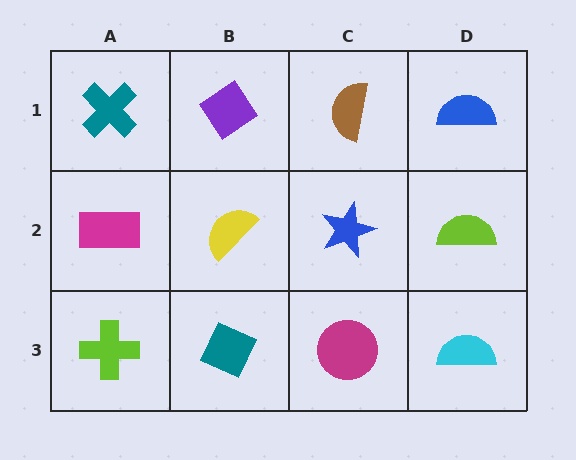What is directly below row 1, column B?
A yellow semicircle.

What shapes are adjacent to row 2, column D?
A blue semicircle (row 1, column D), a cyan semicircle (row 3, column D), a blue star (row 2, column C).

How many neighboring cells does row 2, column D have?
3.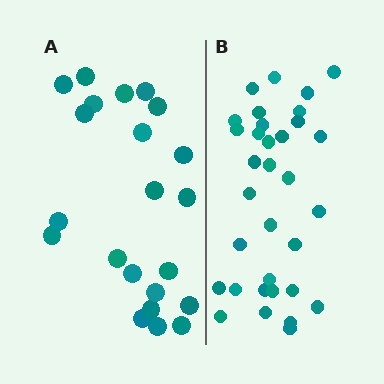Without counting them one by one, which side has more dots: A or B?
Region B (the right region) has more dots.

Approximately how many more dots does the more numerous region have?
Region B has roughly 12 or so more dots than region A.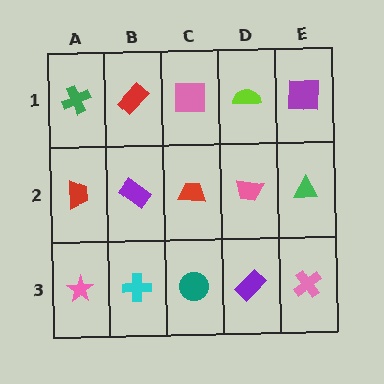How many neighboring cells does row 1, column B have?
3.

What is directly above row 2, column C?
A pink square.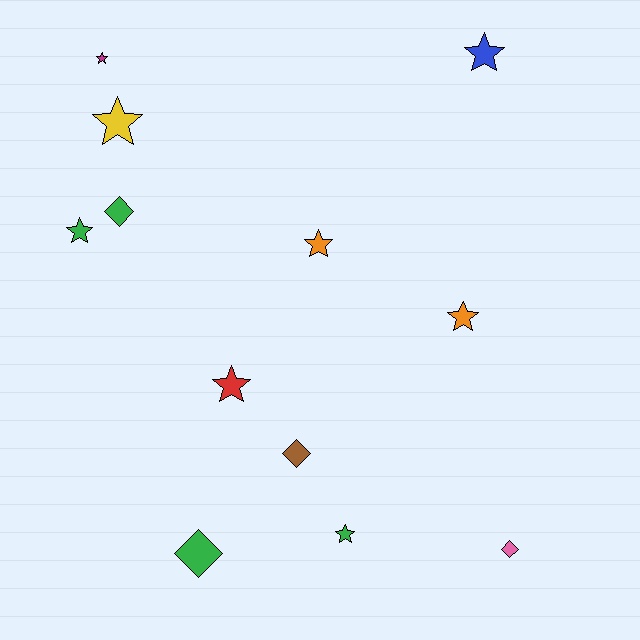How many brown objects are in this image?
There is 1 brown object.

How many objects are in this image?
There are 12 objects.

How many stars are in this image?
There are 8 stars.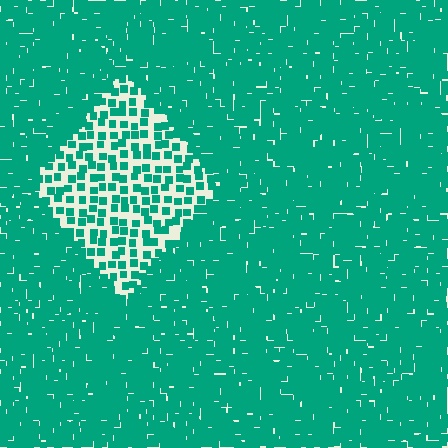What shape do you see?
I see a diamond.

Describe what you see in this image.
The image contains small teal elements arranged at two different densities. A diamond-shaped region is visible where the elements are less densely packed than the surrounding area.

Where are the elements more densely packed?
The elements are more densely packed outside the diamond boundary.